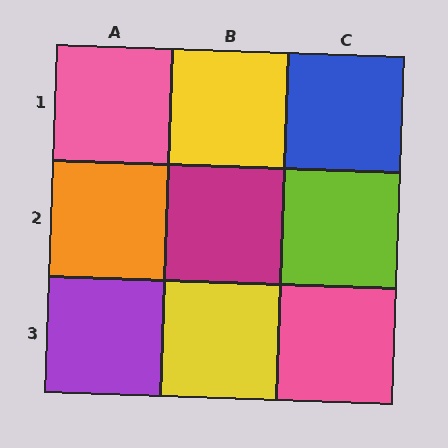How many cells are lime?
1 cell is lime.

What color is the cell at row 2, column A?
Orange.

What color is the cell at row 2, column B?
Magenta.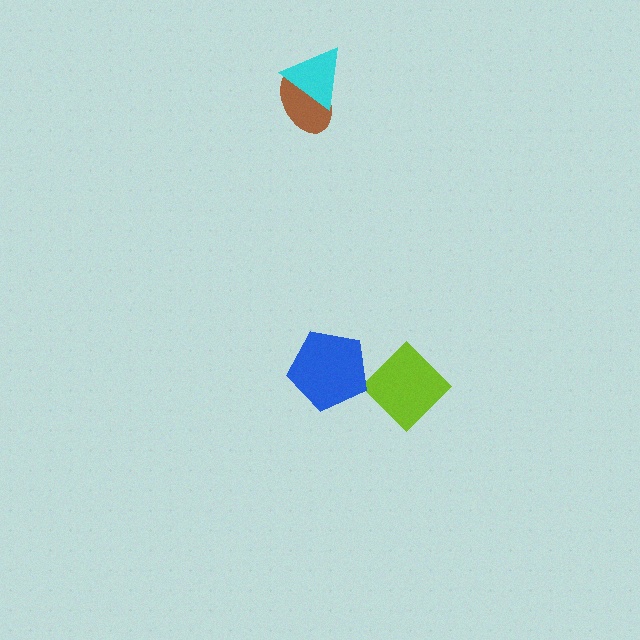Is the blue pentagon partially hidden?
No, no other shape covers it.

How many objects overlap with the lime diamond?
0 objects overlap with the lime diamond.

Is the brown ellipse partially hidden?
Yes, it is partially covered by another shape.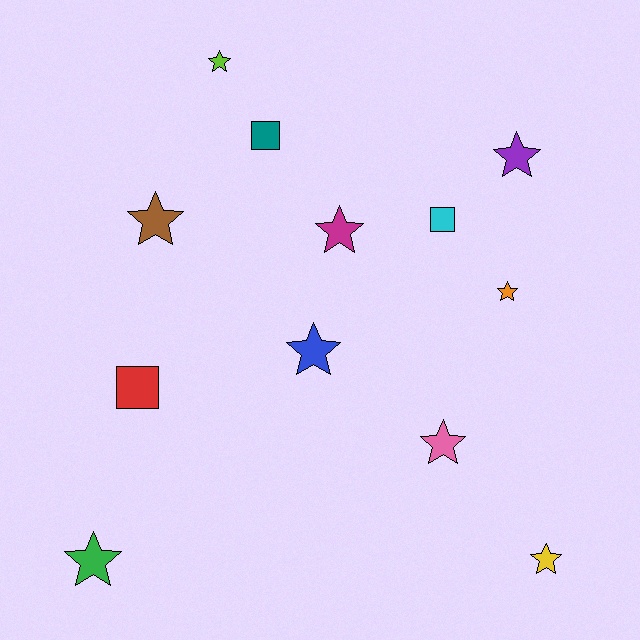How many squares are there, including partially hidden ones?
There are 3 squares.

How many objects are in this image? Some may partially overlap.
There are 12 objects.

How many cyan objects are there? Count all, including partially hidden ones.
There is 1 cyan object.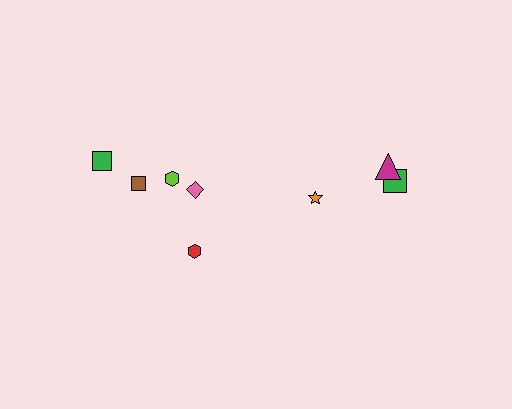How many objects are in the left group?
There are 5 objects.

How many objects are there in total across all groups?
There are 8 objects.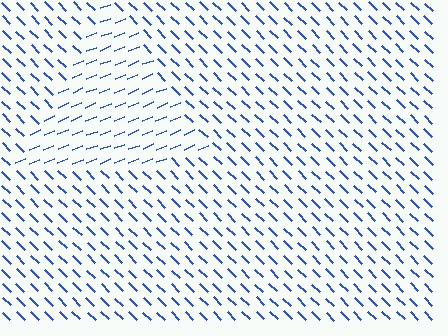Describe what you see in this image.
The image is filled with small blue line segments. A triangle region in the image has lines oriented differently from the surrounding lines, creating a visible texture boundary.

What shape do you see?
I see a triangle.